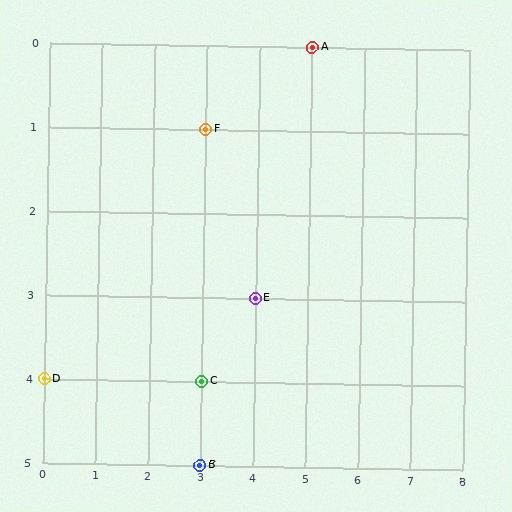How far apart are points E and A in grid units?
Points E and A are 1 column and 3 rows apart (about 3.2 grid units diagonally).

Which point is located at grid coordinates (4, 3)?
Point E is at (4, 3).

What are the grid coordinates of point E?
Point E is at grid coordinates (4, 3).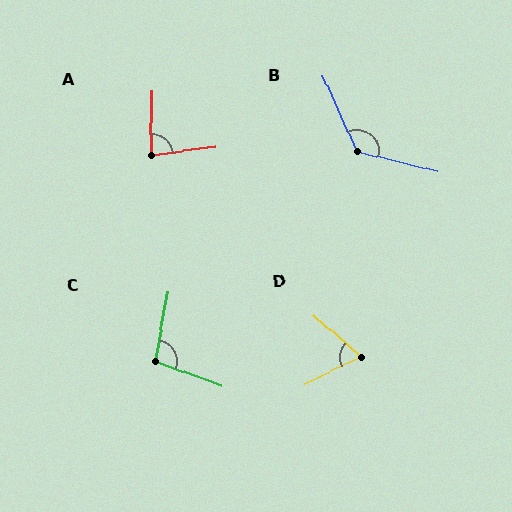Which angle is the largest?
B, at approximately 128 degrees.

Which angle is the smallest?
D, at approximately 67 degrees.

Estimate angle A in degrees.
Approximately 82 degrees.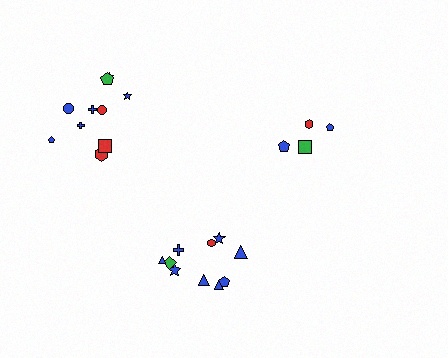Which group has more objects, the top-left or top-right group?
The top-left group.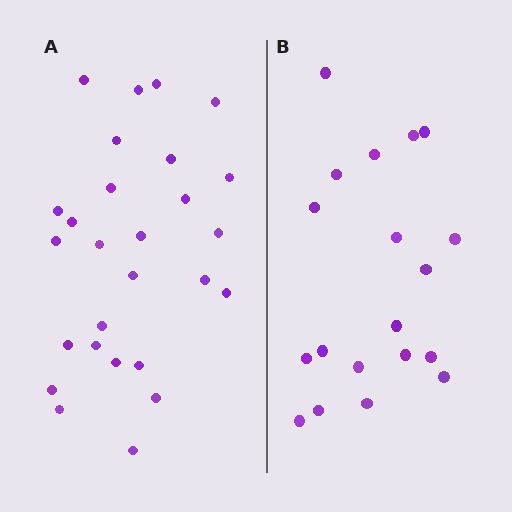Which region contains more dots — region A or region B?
Region A (the left region) has more dots.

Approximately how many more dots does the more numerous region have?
Region A has roughly 8 or so more dots than region B.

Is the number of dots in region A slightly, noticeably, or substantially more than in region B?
Region A has noticeably more, but not dramatically so. The ratio is roughly 1.4 to 1.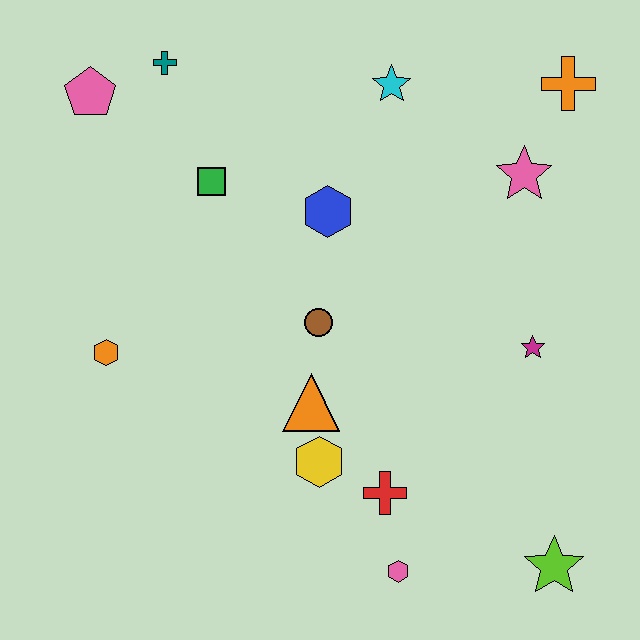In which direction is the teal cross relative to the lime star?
The teal cross is above the lime star.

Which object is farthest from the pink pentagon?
The lime star is farthest from the pink pentagon.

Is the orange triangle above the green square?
No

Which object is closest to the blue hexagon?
The brown circle is closest to the blue hexagon.